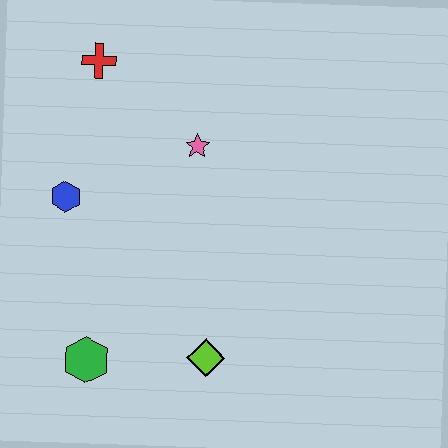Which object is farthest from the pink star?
The green hexagon is farthest from the pink star.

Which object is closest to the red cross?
The pink star is closest to the red cross.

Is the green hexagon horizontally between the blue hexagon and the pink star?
Yes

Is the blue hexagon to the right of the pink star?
No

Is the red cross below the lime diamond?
No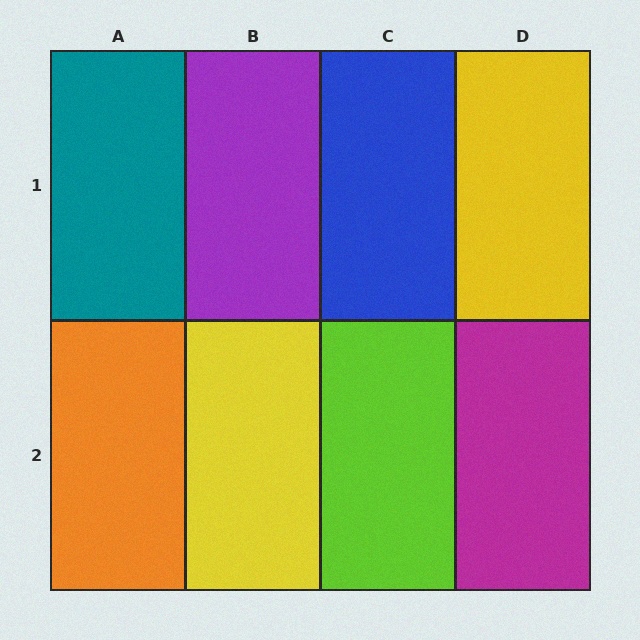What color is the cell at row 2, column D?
Magenta.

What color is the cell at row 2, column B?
Yellow.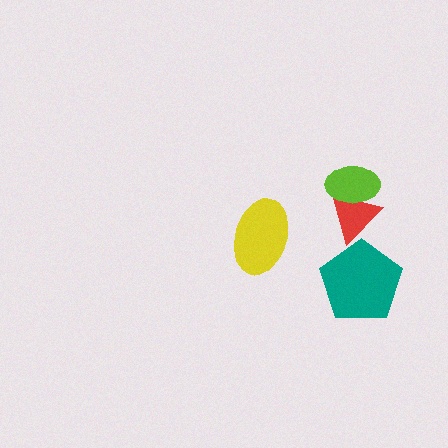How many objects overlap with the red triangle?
1 object overlaps with the red triangle.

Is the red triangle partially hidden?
Yes, it is partially covered by another shape.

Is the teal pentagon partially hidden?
No, no other shape covers it.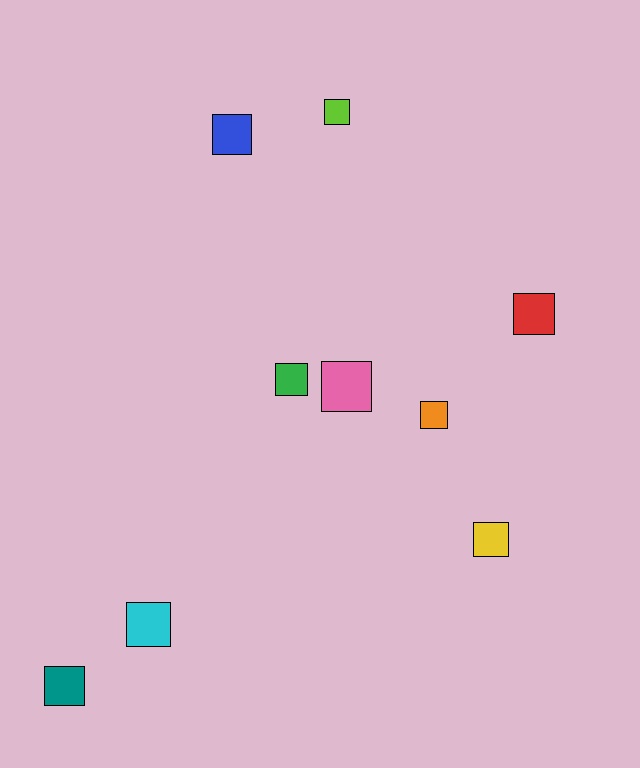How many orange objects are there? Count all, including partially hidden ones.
There is 1 orange object.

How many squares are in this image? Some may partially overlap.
There are 9 squares.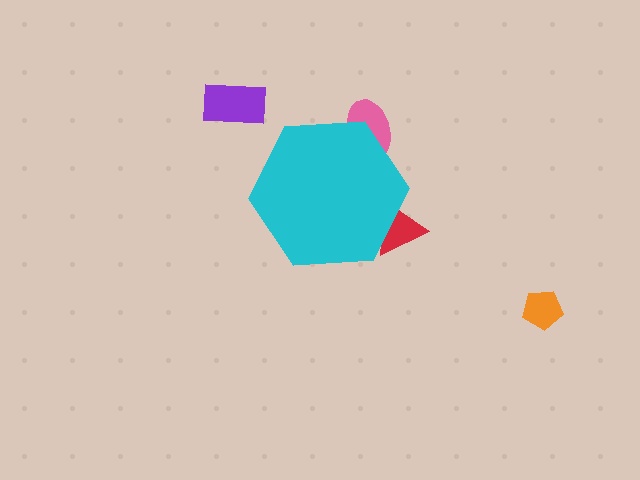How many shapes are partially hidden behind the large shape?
2 shapes are partially hidden.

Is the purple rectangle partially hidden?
No, the purple rectangle is fully visible.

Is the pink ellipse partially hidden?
Yes, the pink ellipse is partially hidden behind the cyan hexagon.